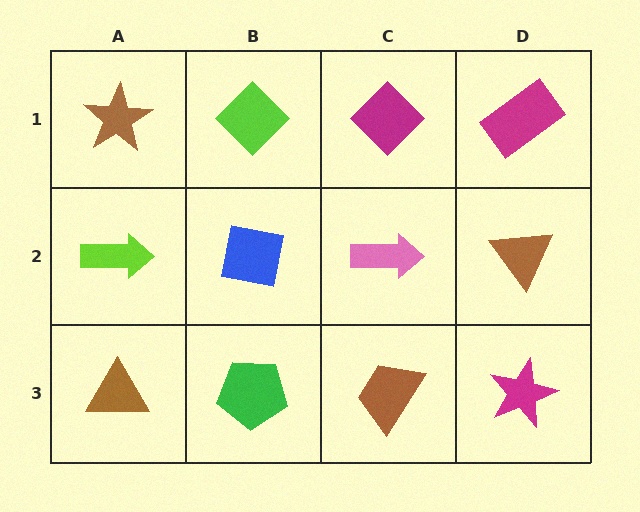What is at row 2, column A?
A lime arrow.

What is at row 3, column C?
A brown trapezoid.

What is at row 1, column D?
A magenta rectangle.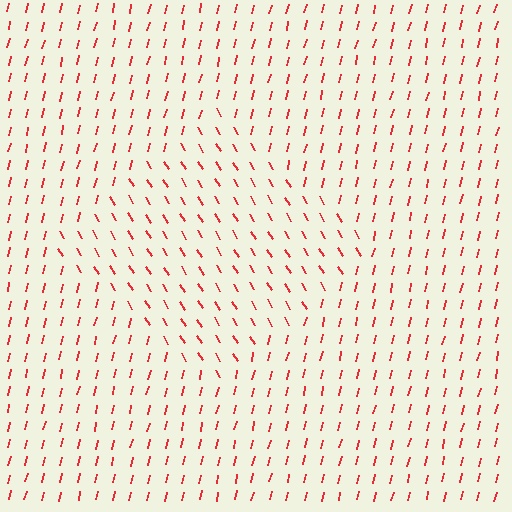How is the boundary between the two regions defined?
The boundary is defined purely by a change in line orientation (approximately 45 degrees difference). All lines are the same color and thickness.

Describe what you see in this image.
The image is filled with small red line segments. A diamond region in the image has lines oriented differently from the surrounding lines, creating a visible texture boundary.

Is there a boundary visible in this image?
Yes, there is a texture boundary formed by a change in line orientation.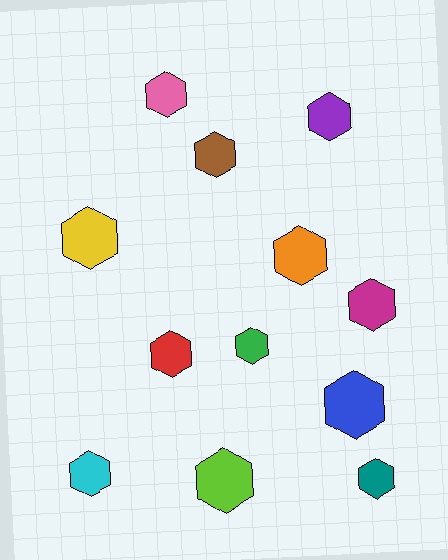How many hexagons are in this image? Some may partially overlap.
There are 12 hexagons.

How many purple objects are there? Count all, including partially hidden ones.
There is 1 purple object.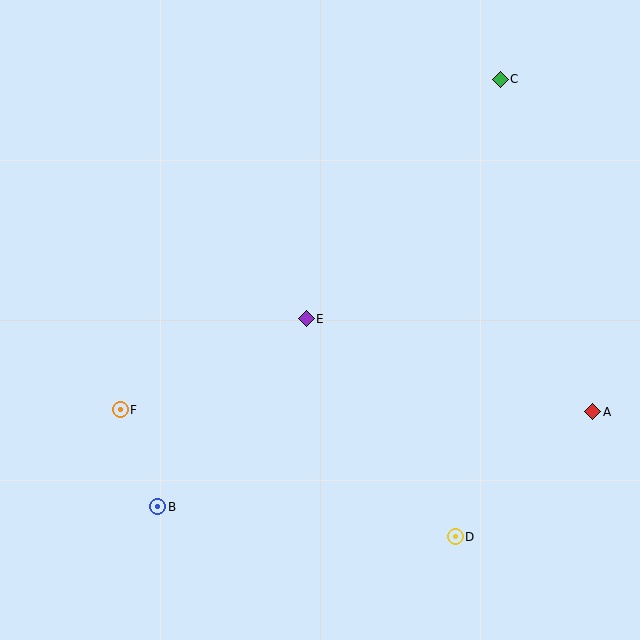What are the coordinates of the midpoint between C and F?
The midpoint between C and F is at (310, 244).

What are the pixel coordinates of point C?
Point C is at (500, 79).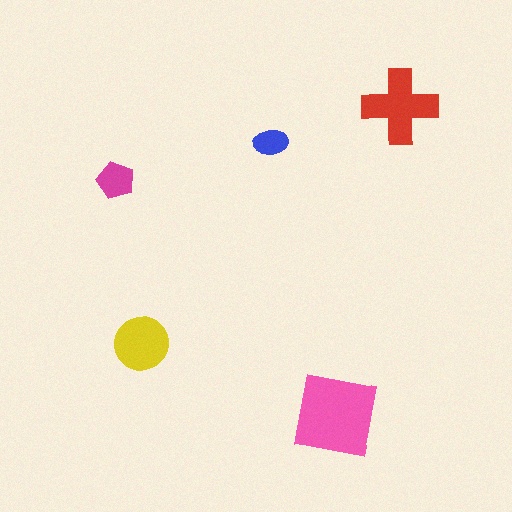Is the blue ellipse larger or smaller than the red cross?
Smaller.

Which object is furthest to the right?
The red cross is rightmost.